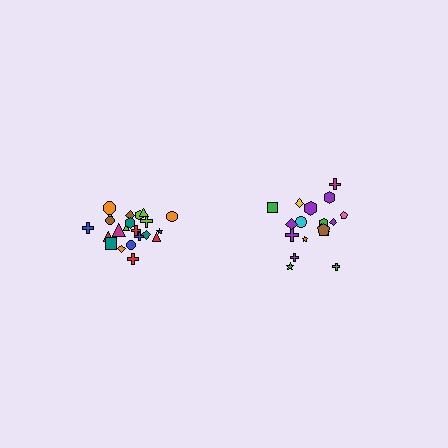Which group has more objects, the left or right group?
The left group.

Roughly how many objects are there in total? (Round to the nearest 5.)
Roughly 40 objects in total.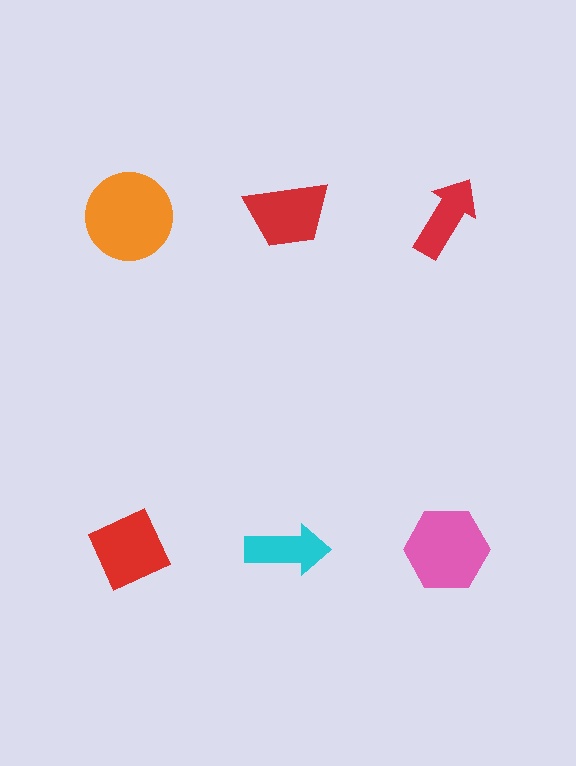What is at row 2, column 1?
A red diamond.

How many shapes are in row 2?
3 shapes.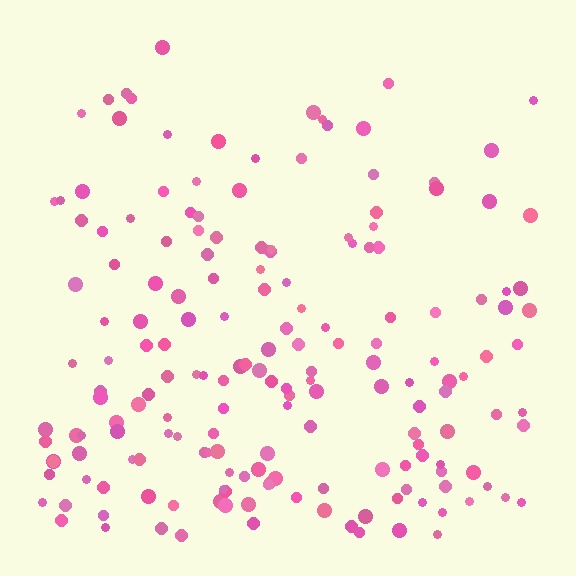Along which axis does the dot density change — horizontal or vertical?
Vertical.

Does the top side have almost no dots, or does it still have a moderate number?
Still a moderate number, just noticeably fewer than the bottom.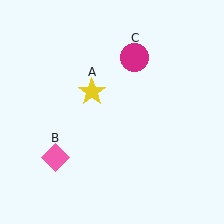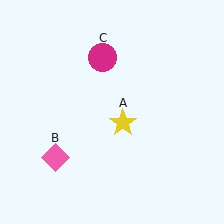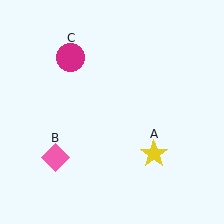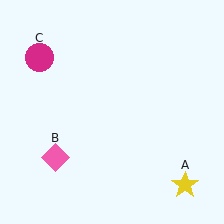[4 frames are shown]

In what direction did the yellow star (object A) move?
The yellow star (object A) moved down and to the right.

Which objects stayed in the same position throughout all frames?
Pink diamond (object B) remained stationary.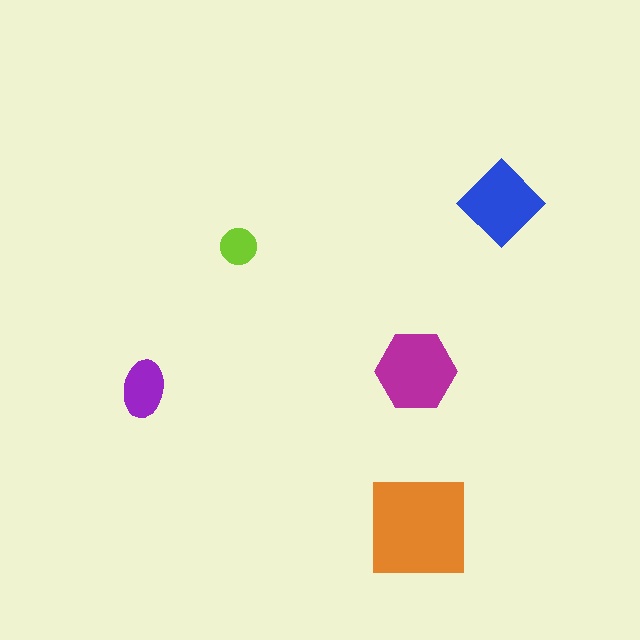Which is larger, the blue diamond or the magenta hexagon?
The magenta hexagon.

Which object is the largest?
The orange square.